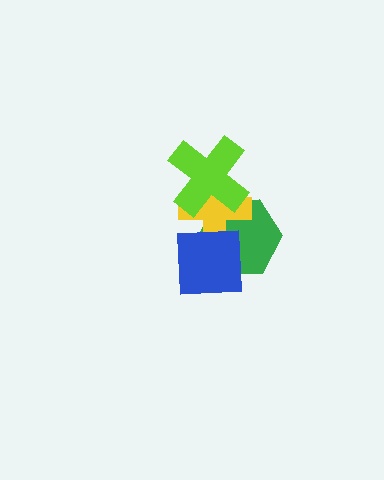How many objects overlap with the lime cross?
2 objects overlap with the lime cross.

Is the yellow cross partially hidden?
Yes, it is partially covered by another shape.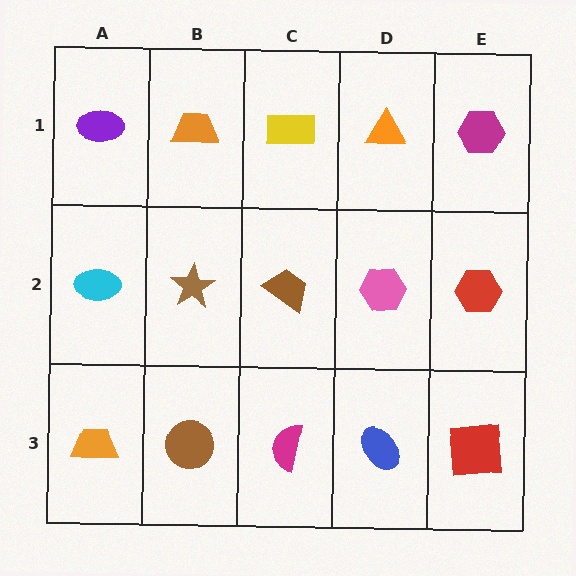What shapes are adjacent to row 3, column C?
A brown trapezoid (row 2, column C), a brown circle (row 3, column B), a blue ellipse (row 3, column D).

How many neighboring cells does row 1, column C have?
3.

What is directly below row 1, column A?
A cyan ellipse.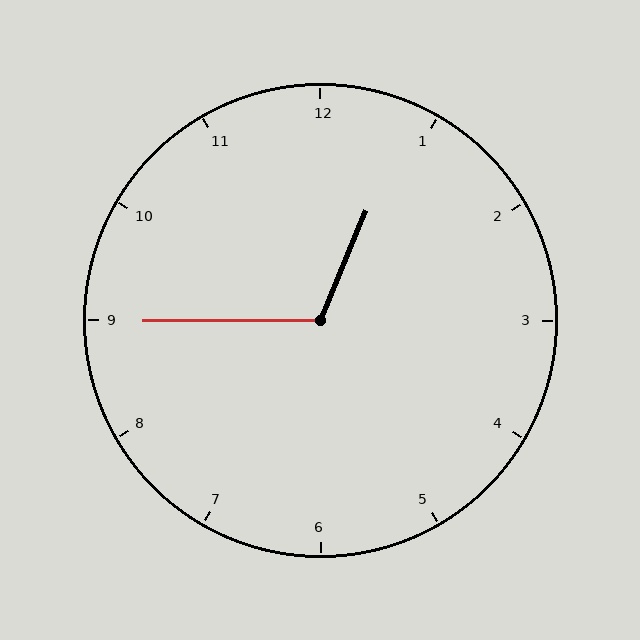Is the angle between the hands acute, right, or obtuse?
It is obtuse.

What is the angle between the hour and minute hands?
Approximately 112 degrees.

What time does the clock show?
12:45.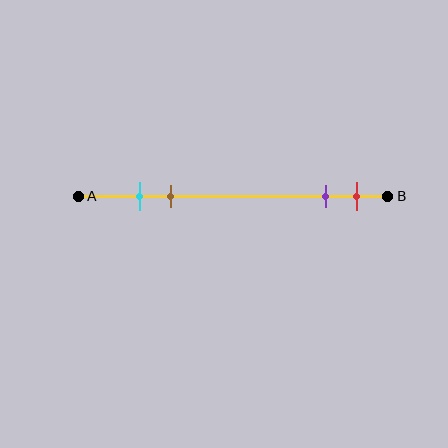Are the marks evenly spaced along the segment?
No, the marks are not evenly spaced.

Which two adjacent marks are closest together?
The cyan and brown marks are the closest adjacent pair.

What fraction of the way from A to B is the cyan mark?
The cyan mark is approximately 20% (0.2) of the way from A to B.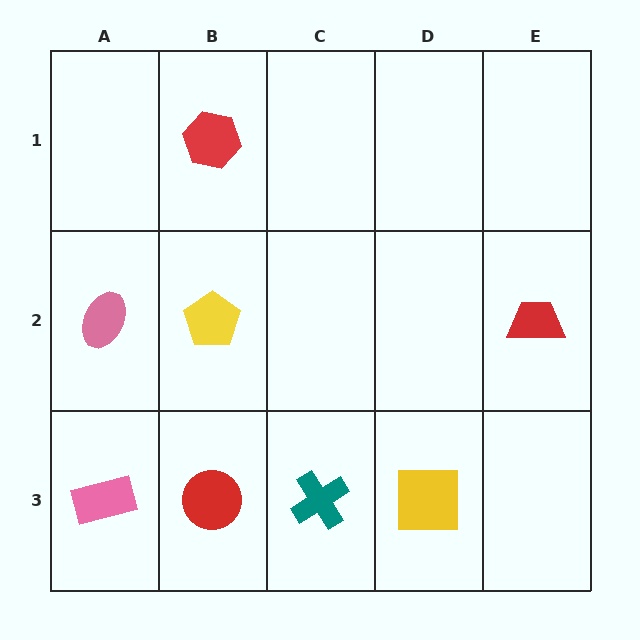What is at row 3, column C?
A teal cross.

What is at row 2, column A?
A pink ellipse.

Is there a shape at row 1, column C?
No, that cell is empty.